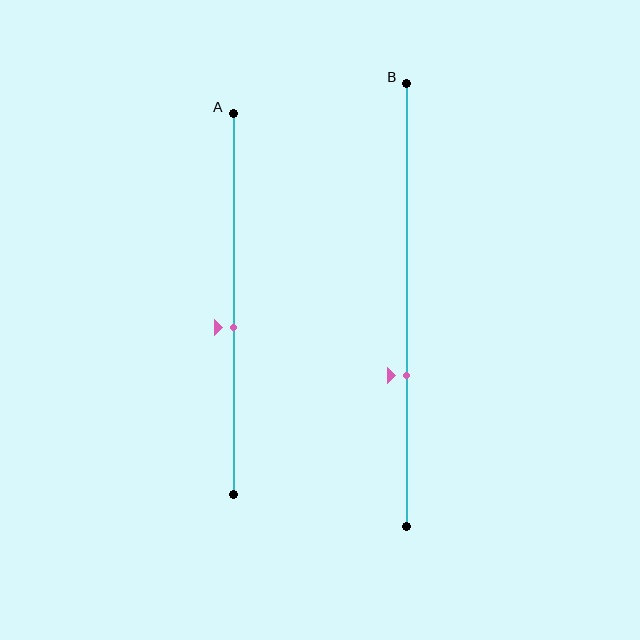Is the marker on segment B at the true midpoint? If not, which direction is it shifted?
No, the marker on segment B is shifted downward by about 16% of the segment length.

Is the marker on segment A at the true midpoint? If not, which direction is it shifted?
No, the marker on segment A is shifted downward by about 6% of the segment length.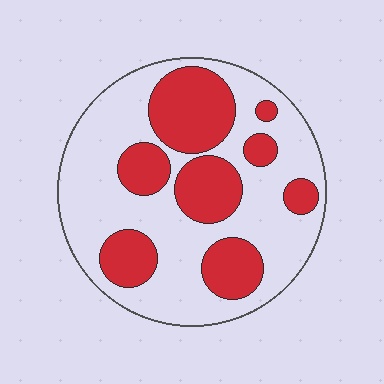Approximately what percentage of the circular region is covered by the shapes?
Approximately 35%.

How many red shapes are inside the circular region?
8.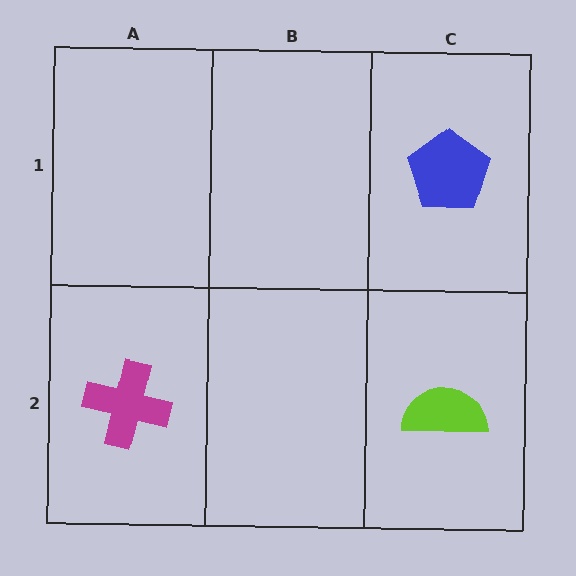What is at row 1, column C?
A blue pentagon.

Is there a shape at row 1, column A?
No, that cell is empty.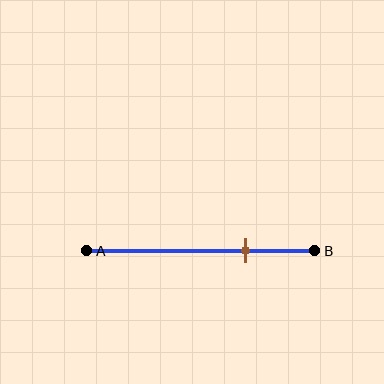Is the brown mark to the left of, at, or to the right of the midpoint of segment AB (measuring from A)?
The brown mark is to the right of the midpoint of segment AB.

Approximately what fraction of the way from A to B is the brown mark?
The brown mark is approximately 70% of the way from A to B.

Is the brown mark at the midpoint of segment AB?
No, the mark is at about 70% from A, not at the 50% midpoint.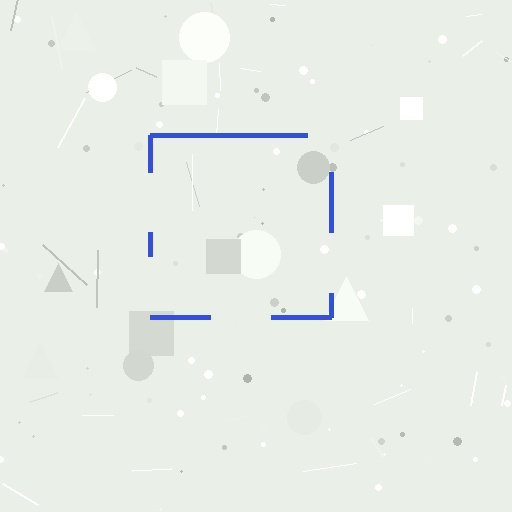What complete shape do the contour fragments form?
The contour fragments form a square.